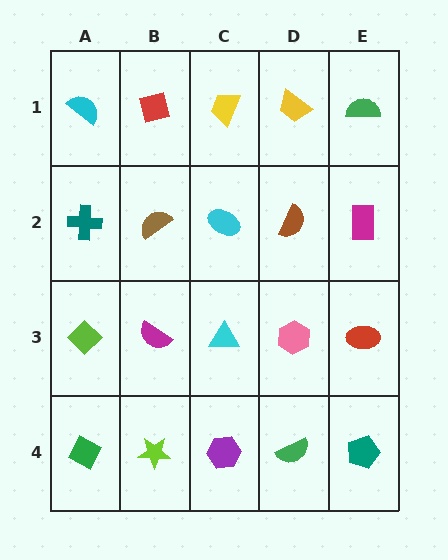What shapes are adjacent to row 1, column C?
A cyan ellipse (row 2, column C), a red square (row 1, column B), a yellow trapezoid (row 1, column D).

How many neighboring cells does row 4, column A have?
2.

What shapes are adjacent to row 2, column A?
A cyan semicircle (row 1, column A), a lime diamond (row 3, column A), a brown semicircle (row 2, column B).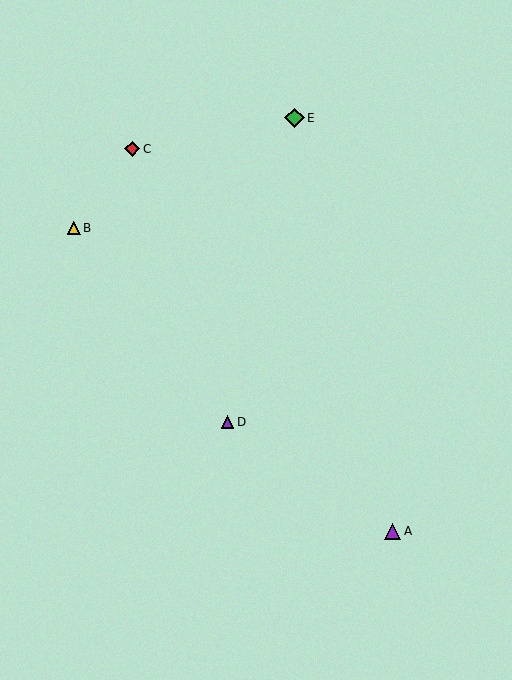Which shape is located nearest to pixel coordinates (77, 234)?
The yellow triangle (labeled B) at (74, 228) is nearest to that location.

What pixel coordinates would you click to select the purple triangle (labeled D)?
Click at (227, 422) to select the purple triangle D.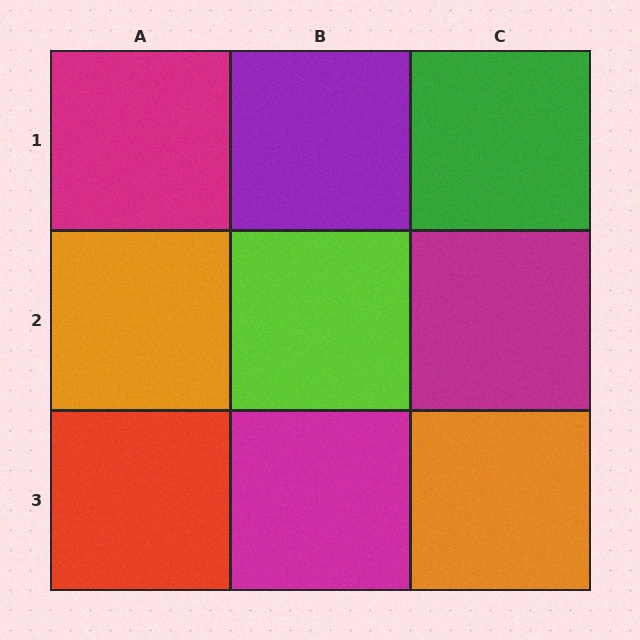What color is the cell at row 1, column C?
Green.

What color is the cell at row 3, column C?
Orange.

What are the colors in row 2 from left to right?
Orange, lime, magenta.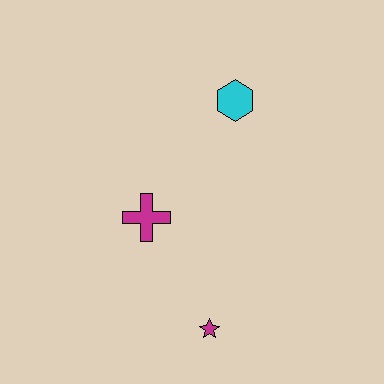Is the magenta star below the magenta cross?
Yes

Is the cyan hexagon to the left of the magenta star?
No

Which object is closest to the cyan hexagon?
The magenta cross is closest to the cyan hexagon.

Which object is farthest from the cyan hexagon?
The magenta star is farthest from the cyan hexagon.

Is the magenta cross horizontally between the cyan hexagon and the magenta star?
No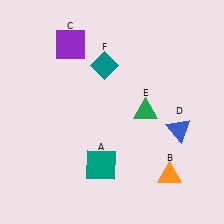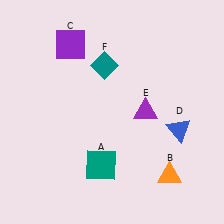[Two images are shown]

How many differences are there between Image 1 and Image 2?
There is 1 difference between the two images.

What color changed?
The triangle (E) changed from green in Image 1 to purple in Image 2.